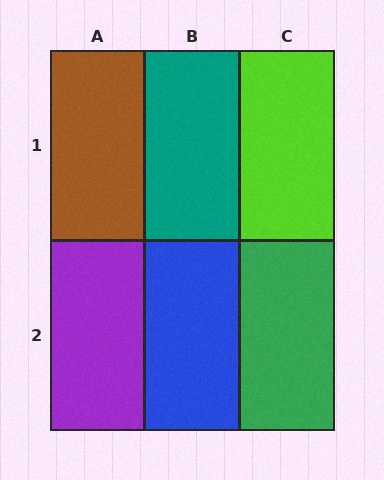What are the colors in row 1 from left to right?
Brown, teal, lime.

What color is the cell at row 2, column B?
Blue.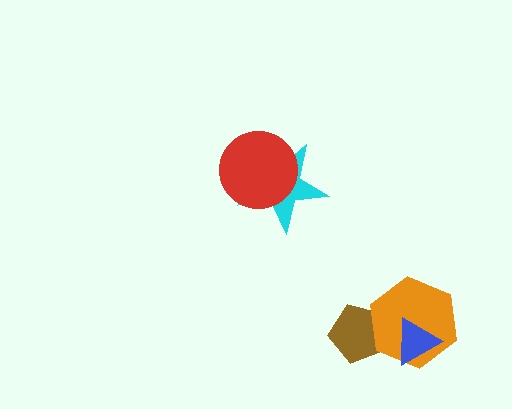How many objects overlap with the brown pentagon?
1 object overlaps with the brown pentagon.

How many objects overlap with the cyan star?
1 object overlaps with the cyan star.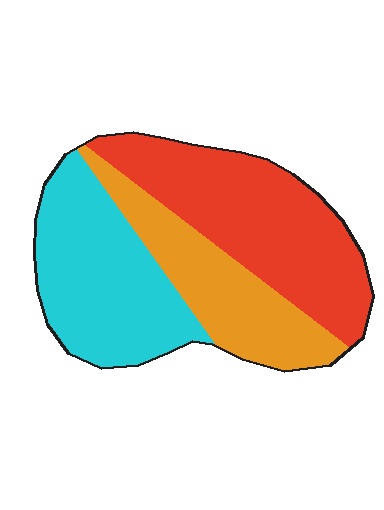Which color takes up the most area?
Red, at roughly 40%.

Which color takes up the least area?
Orange, at roughly 25%.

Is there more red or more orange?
Red.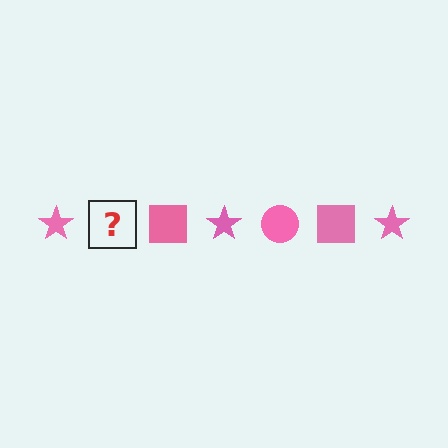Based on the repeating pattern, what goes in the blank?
The blank should be a pink circle.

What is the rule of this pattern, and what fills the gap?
The rule is that the pattern cycles through star, circle, square shapes in pink. The gap should be filled with a pink circle.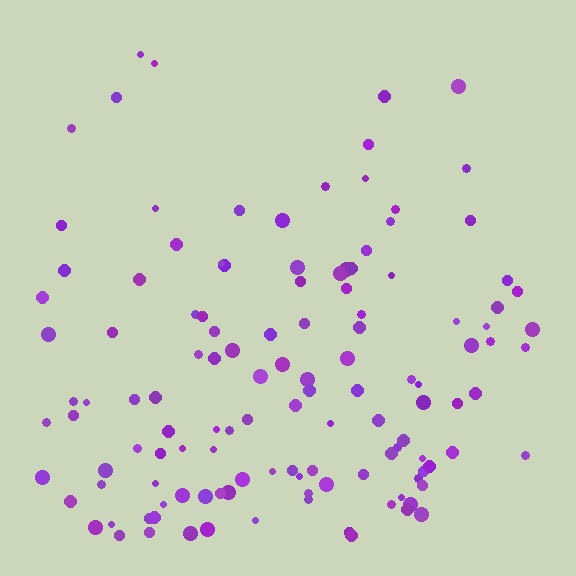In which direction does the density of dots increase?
From top to bottom, with the bottom side densest.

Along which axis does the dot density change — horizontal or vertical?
Vertical.